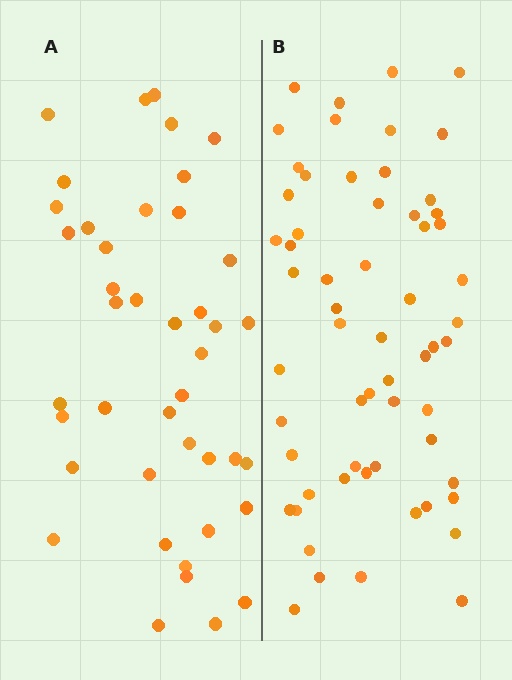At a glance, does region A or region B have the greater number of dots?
Region B (the right region) has more dots.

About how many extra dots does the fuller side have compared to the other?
Region B has approximately 20 more dots than region A.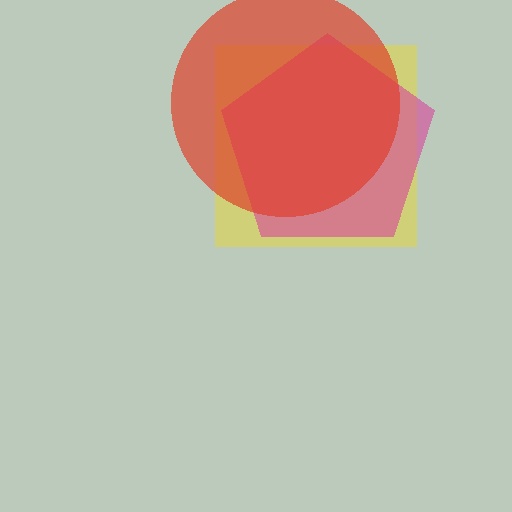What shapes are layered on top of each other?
The layered shapes are: a yellow square, a magenta pentagon, a red circle.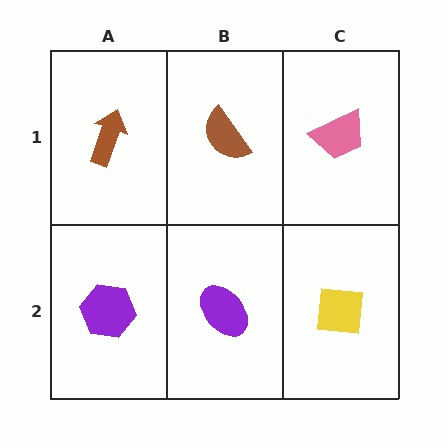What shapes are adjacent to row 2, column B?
A brown semicircle (row 1, column B), a purple hexagon (row 2, column A), a yellow square (row 2, column C).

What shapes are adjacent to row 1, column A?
A purple hexagon (row 2, column A), a brown semicircle (row 1, column B).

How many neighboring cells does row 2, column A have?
2.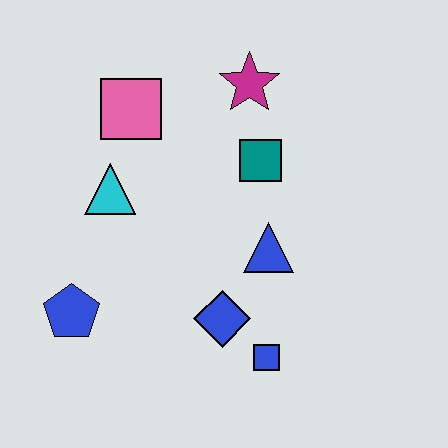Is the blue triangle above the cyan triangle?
No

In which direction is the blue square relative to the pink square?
The blue square is below the pink square.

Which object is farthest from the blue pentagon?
The magenta star is farthest from the blue pentagon.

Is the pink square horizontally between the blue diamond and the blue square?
No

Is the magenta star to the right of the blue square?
No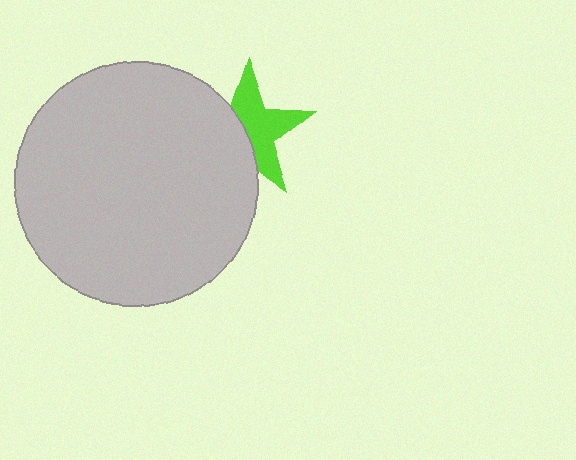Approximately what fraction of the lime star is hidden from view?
Roughly 45% of the lime star is hidden behind the light gray circle.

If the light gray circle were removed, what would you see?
You would see the complete lime star.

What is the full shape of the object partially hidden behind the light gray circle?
The partially hidden object is a lime star.